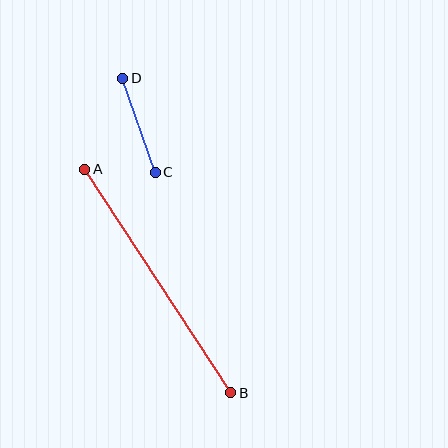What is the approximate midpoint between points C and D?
The midpoint is at approximately (139, 125) pixels.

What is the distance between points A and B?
The distance is approximately 267 pixels.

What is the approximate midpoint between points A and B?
The midpoint is at approximately (158, 281) pixels.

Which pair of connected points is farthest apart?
Points A and B are farthest apart.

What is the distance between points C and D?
The distance is approximately 99 pixels.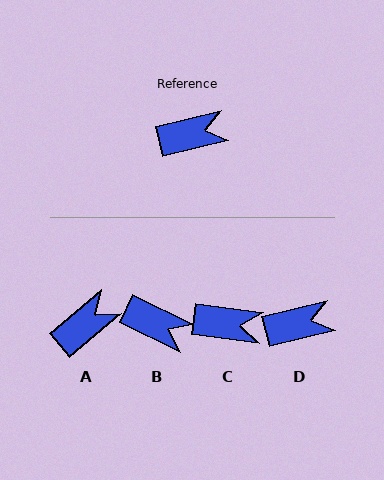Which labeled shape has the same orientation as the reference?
D.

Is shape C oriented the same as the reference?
No, it is off by about 21 degrees.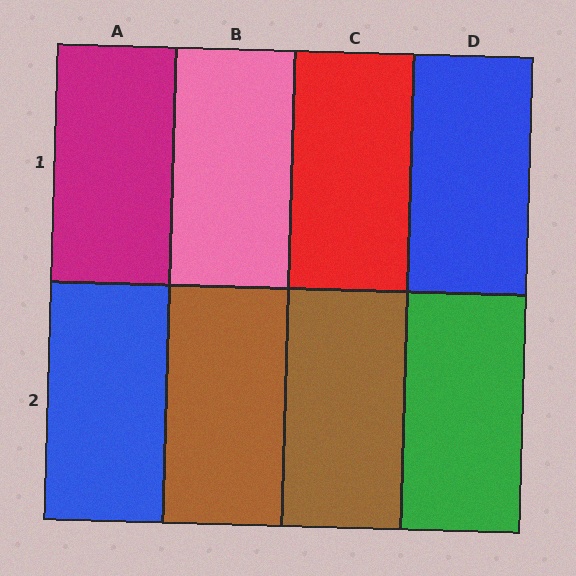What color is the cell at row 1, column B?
Pink.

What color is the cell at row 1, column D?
Blue.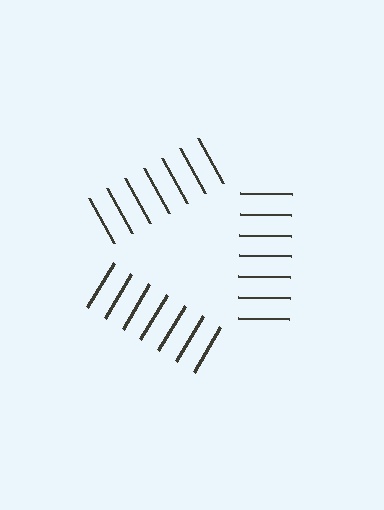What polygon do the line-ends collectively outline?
An illusory triangle — the line segments terminate on its edges but no continuous stroke is drawn.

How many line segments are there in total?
21 — 7 along each of the 3 edges.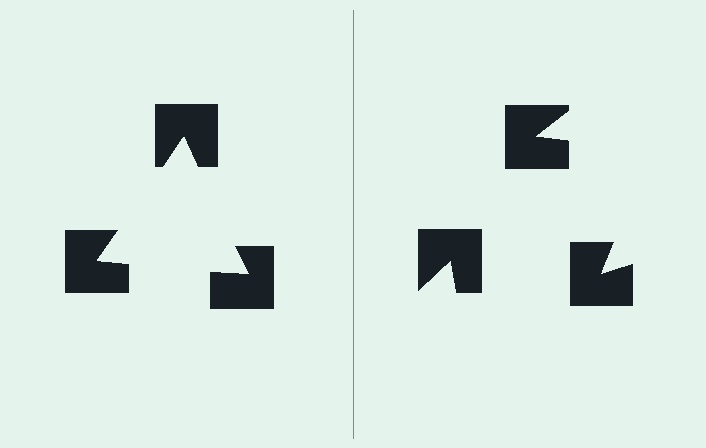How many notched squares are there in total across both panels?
6 — 3 on each side.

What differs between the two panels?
The notched squares are positioned identically on both sides; only the wedge orientations differ. On the left they align to a triangle; on the right they are misaligned.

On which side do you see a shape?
An illusory triangle appears on the left side. On the right side the wedge cuts are rotated, so no coherent shape forms.